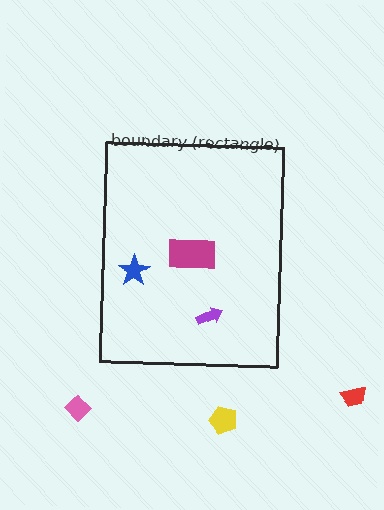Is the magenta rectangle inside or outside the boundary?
Inside.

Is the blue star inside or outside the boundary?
Inside.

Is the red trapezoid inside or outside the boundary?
Outside.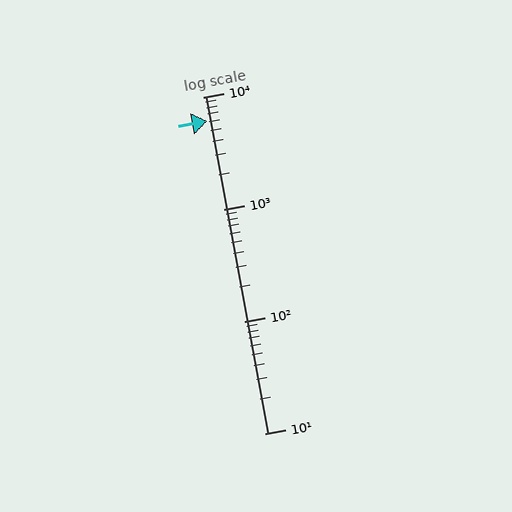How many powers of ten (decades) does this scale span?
The scale spans 3 decades, from 10 to 10000.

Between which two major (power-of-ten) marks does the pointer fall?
The pointer is between 1000 and 10000.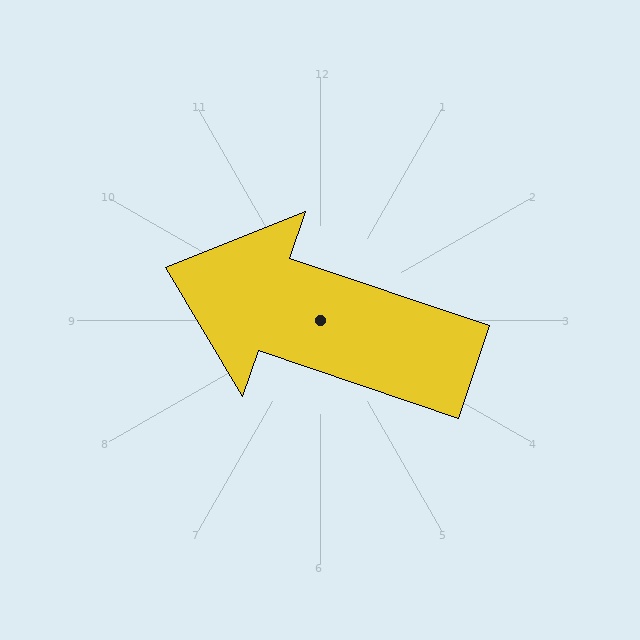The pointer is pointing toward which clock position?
Roughly 10 o'clock.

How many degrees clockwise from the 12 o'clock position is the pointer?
Approximately 289 degrees.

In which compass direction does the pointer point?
West.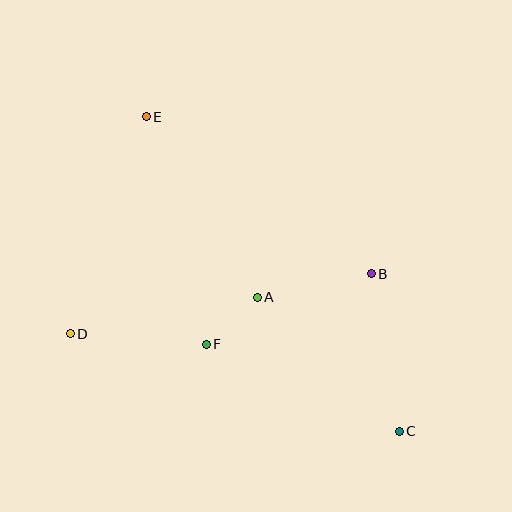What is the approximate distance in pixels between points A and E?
The distance between A and E is approximately 211 pixels.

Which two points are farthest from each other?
Points C and E are farthest from each other.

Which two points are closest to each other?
Points A and F are closest to each other.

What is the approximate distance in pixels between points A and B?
The distance between A and B is approximately 117 pixels.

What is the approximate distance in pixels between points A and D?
The distance between A and D is approximately 190 pixels.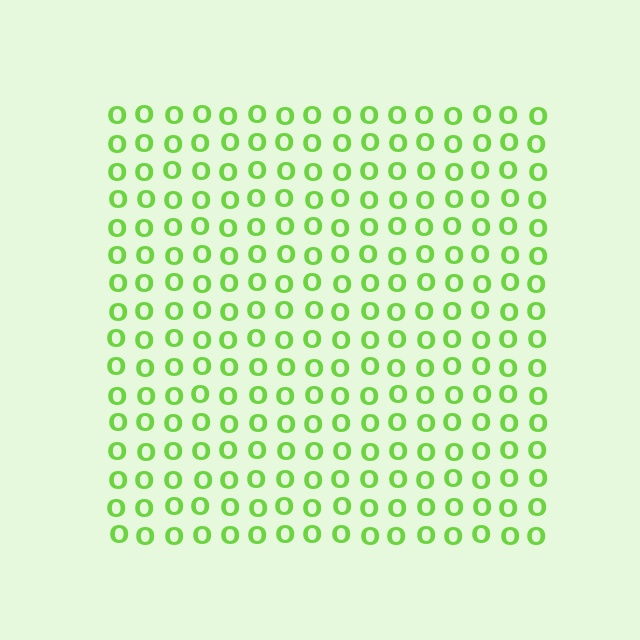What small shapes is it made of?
It is made of small letter O's.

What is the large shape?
The large shape is a square.